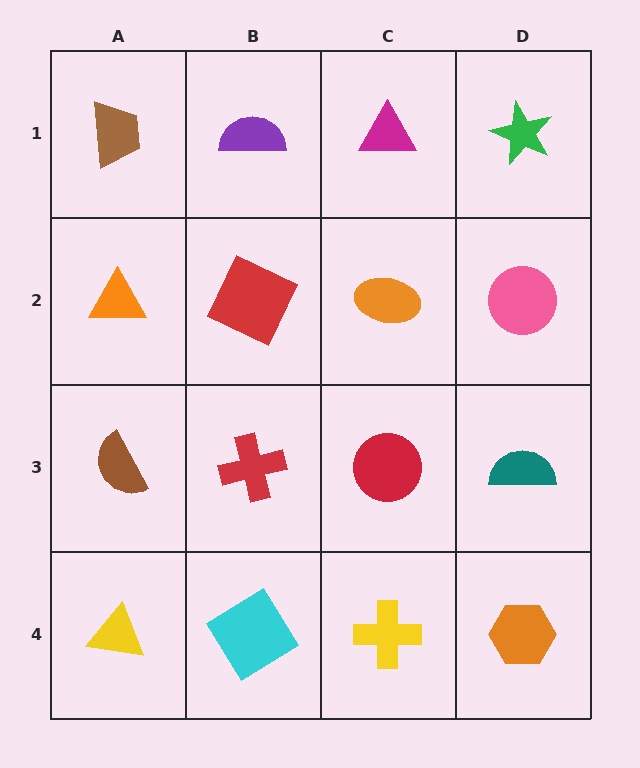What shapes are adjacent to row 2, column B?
A purple semicircle (row 1, column B), a red cross (row 3, column B), an orange triangle (row 2, column A), an orange ellipse (row 2, column C).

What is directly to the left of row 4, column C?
A cyan diamond.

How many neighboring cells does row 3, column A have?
3.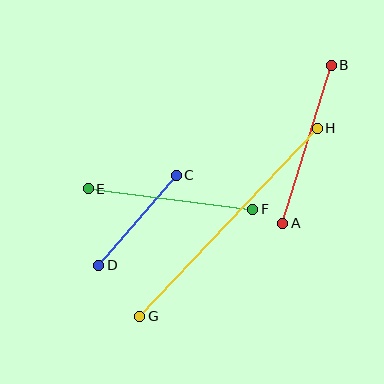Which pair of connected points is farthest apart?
Points G and H are farthest apart.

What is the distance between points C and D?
The distance is approximately 119 pixels.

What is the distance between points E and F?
The distance is approximately 166 pixels.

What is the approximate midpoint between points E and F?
The midpoint is at approximately (170, 199) pixels.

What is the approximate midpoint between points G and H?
The midpoint is at approximately (229, 222) pixels.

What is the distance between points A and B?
The distance is approximately 165 pixels.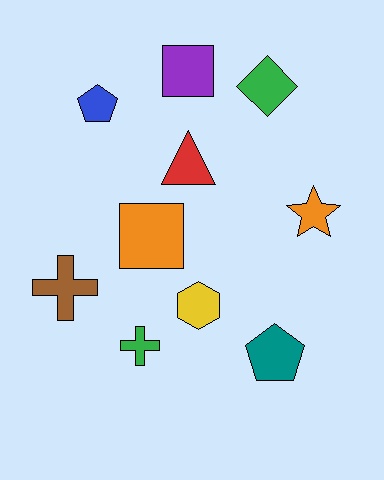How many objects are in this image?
There are 10 objects.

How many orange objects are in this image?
There are 2 orange objects.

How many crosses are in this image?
There are 2 crosses.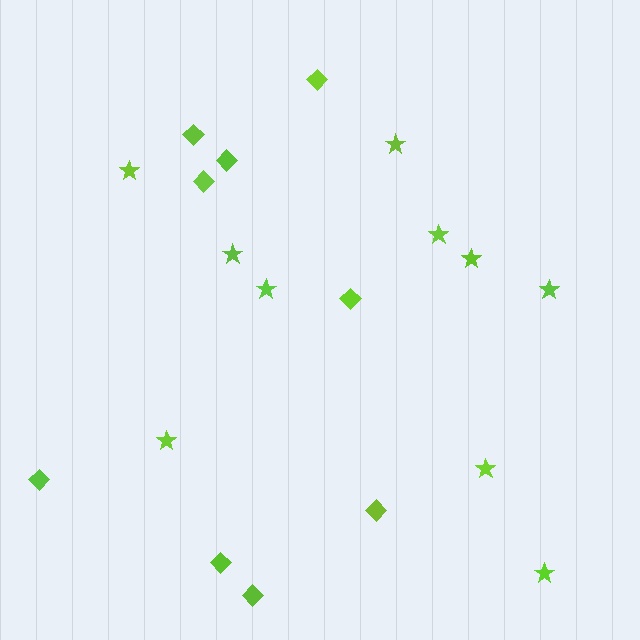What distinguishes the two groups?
There are 2 groups: one group of stars (10) and one group of diamonds (9).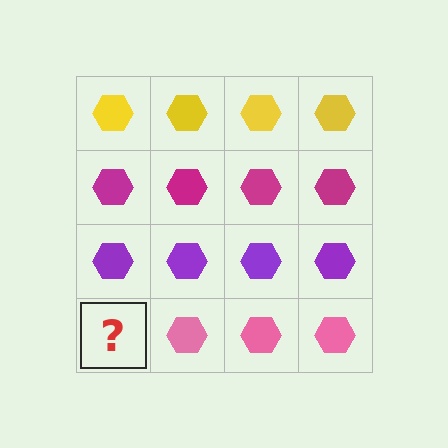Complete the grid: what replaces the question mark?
The question mark should be replaced with a pink hexagon.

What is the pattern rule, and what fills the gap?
The rule is that each row has a consistent color. The gap should be filled with a pink hexagon.